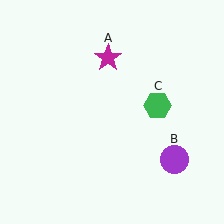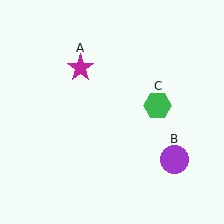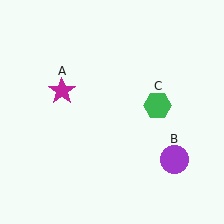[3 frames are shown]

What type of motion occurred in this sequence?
The magenta star (object A) rotated counterclockwise around the center of the scene.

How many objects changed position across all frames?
1 object changed position: magenta star (object A).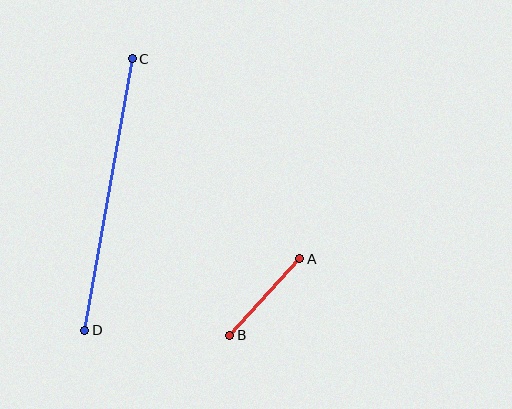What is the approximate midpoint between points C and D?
The midpoint is at approximately (108, 194) pixels.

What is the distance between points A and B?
The distance is approximately 104 pixels.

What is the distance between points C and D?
The distance is approximately 275 pixels.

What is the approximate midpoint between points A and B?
The midpoint is at approximately (265, 297) pixels.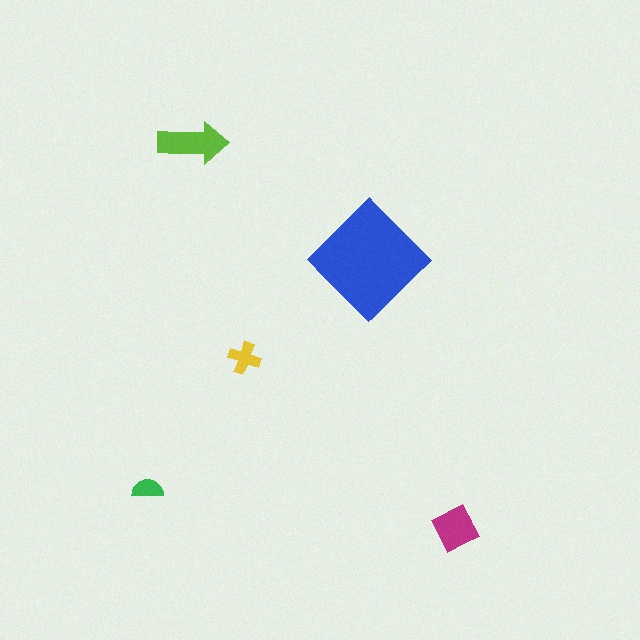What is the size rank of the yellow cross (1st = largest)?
4th.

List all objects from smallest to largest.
The green semicircle, the yellow cross, the magenta square, the lime arrow, the blue diamond.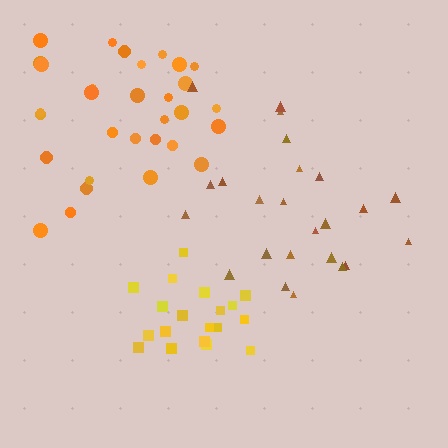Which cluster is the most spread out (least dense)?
Brown.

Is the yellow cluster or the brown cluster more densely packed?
Yellow.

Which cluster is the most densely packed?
Yellow.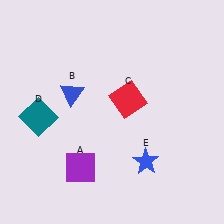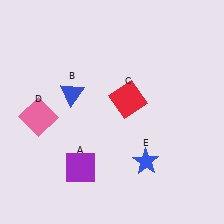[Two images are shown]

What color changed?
The square (D) changed from teal in Image 1 to pink in Image 2.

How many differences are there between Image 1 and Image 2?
There is 1 difference between the two images.